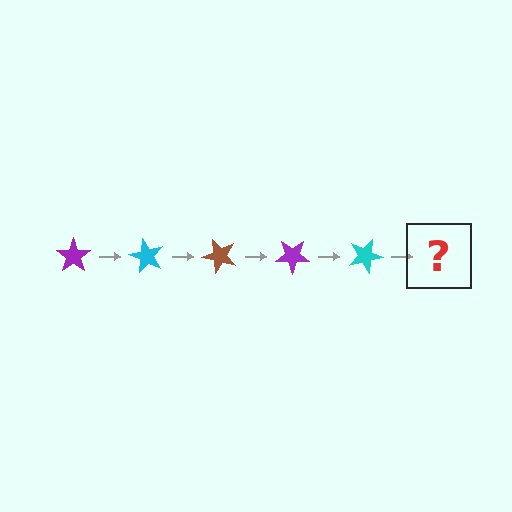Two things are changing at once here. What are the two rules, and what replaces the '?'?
The two rules are that it rotates 60 degrees each step and the color cycles through purple, cyan, and brown. The '?' should be a brown star, rotated 300 degrees from the start.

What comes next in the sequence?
The next element should be a brown star, rotated 300 degrees from the start.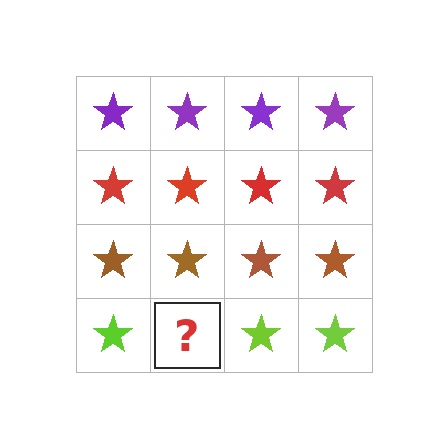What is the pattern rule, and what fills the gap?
The rule is that each row has a consistent color. The gap should be filled with a lime star.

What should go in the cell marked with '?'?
The missing cell should contain a lime star.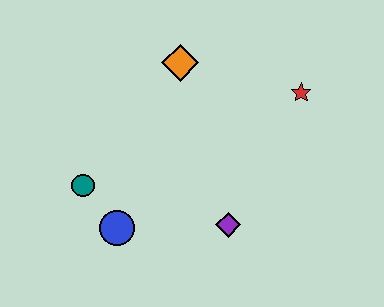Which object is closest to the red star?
The orange diamond is closest to the red star.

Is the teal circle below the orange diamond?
Yes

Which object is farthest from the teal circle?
The red star is farthest from the teal circle.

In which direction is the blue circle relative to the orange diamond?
The blue circle is below the orange diamond.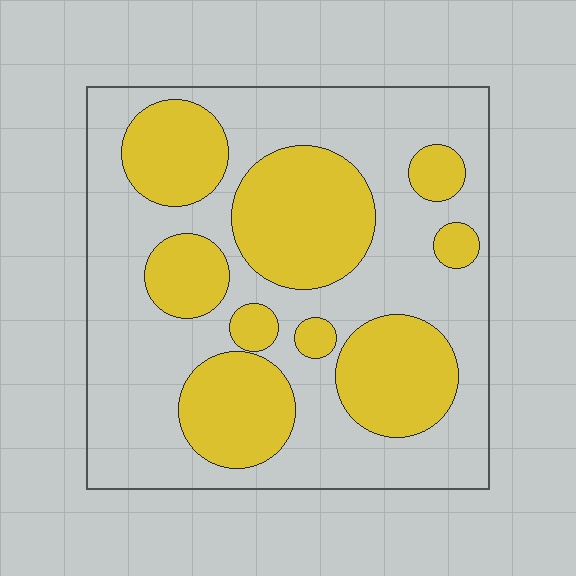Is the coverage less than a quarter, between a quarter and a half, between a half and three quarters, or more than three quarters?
Between a quarter and a half.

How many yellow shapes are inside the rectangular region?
9.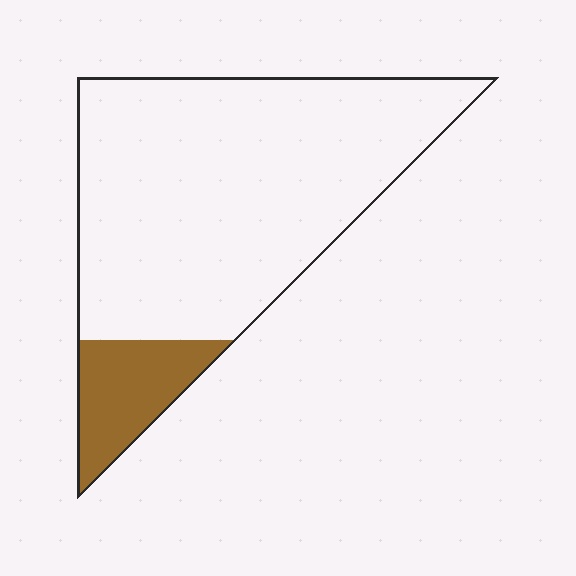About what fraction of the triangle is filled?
About one eighth (1/8).